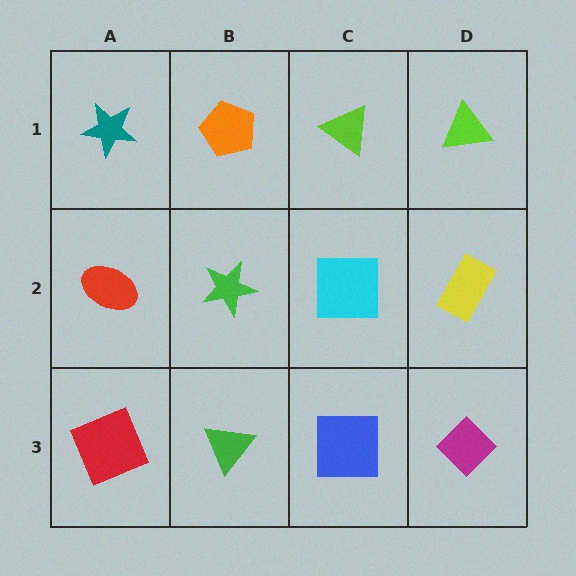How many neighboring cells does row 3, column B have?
3.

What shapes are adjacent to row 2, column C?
A lime triangle (row 1, column C), a blue square (row 3, column C), a green star (row 2, column B), a yellow rectangle (row 2, column D).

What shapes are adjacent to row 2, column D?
A lime triangle (row 1, column D), a magenta diamond (row 3, column D), a cyan square (row 2, column C).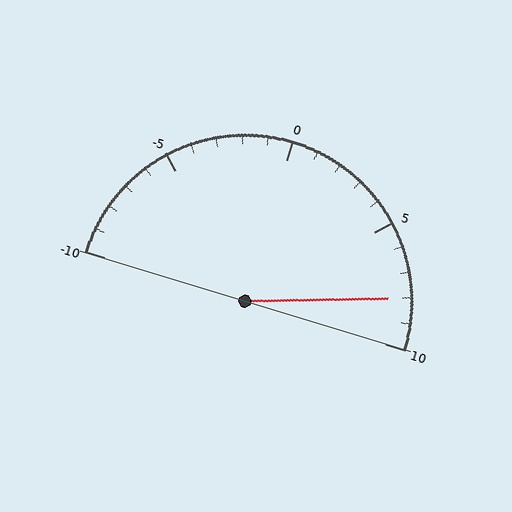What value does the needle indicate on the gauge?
The needle indicates approximately 8.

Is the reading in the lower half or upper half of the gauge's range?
The reading is in the upper half of the range (-10 to 10).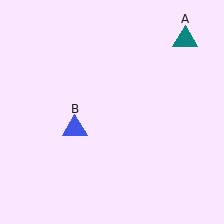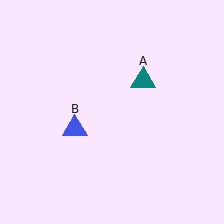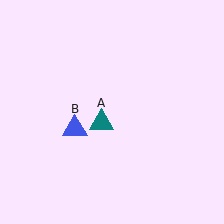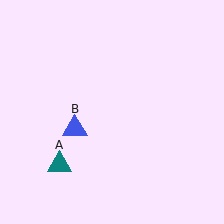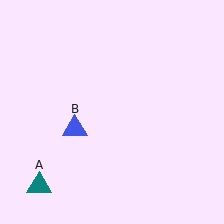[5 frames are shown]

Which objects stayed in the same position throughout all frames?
Blue triangle (object B) remained stationary.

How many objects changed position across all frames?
1 object changed position: teal triangle (object A).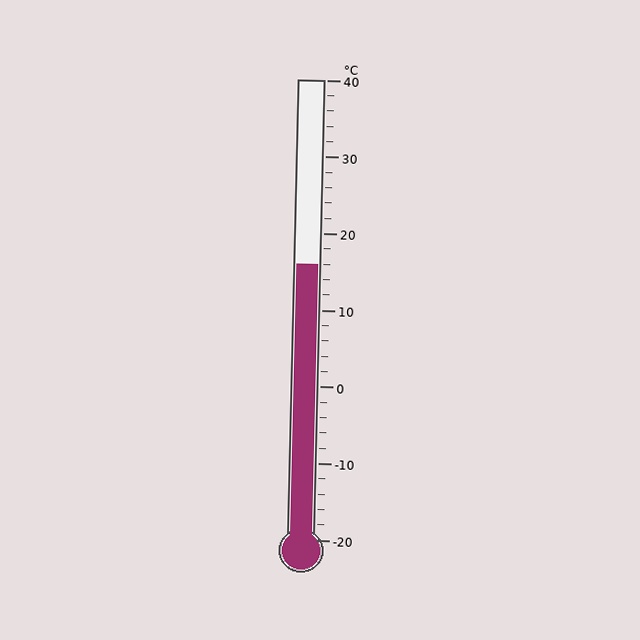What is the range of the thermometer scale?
The thermometer scale ranges from -20°C to 40°C.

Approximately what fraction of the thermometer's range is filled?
The thermometer is filled to approximately 60% of its range.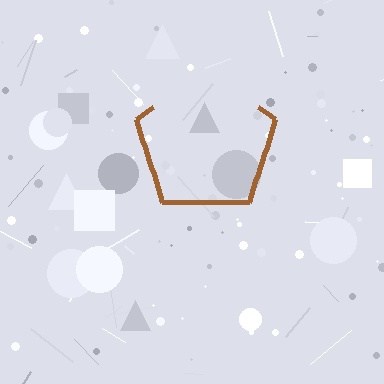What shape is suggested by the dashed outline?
The dashed outline suggests a pentagon.